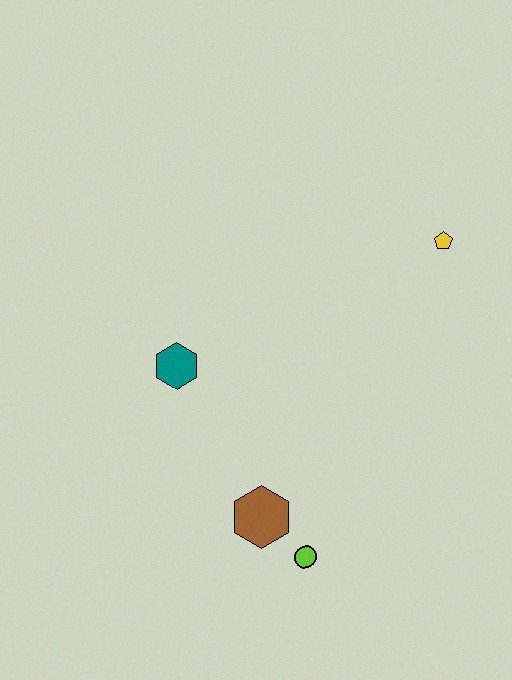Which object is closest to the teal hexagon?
The brown hexagon is closest to the teal hexagon.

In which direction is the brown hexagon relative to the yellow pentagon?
The brown hexagon is below the yellow pentagon.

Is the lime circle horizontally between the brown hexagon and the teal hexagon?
No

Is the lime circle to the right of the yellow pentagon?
No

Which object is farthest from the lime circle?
The yellow pentagon is farthest from the lime circle.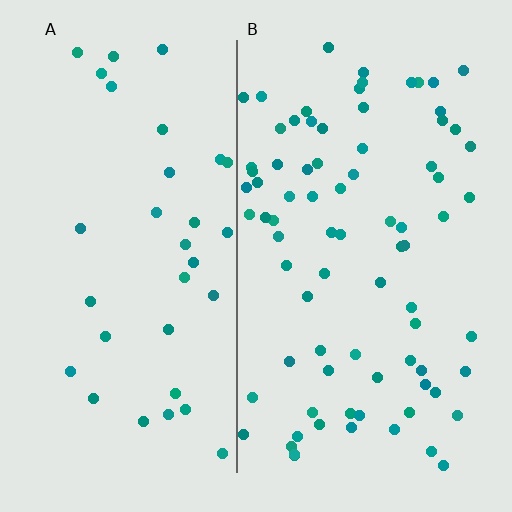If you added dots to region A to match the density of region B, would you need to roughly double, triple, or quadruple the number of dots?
Approximately double.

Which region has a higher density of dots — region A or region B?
B (the right).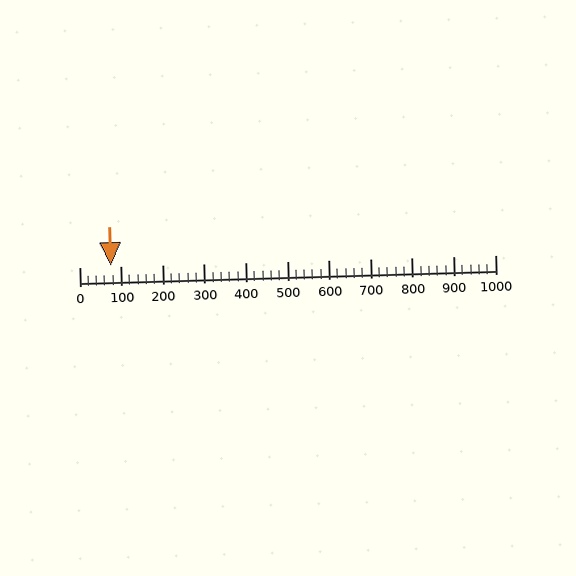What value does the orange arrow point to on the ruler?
The orange arrow points to approximately 76.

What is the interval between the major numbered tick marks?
The major tick marks are spaced 100 units apart.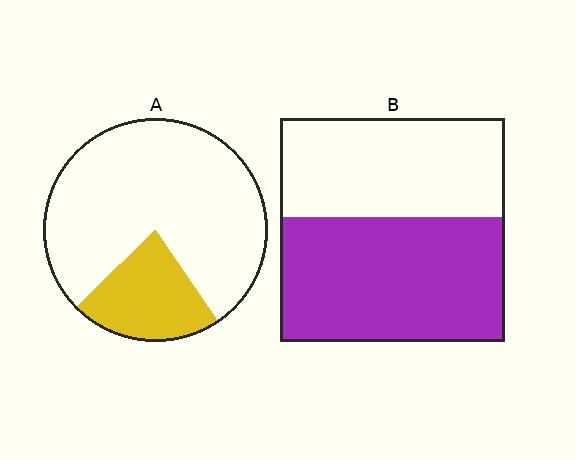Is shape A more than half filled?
No.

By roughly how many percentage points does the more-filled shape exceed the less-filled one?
By roughly 35 percentage points (B over A).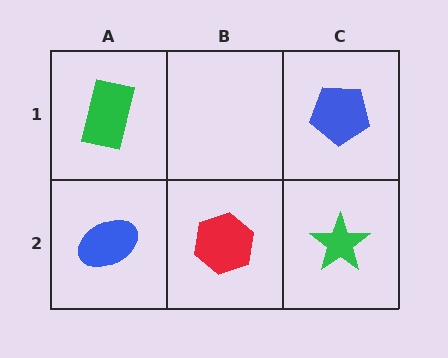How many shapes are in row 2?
3 shapes.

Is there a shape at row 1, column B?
No, that cell is empty.